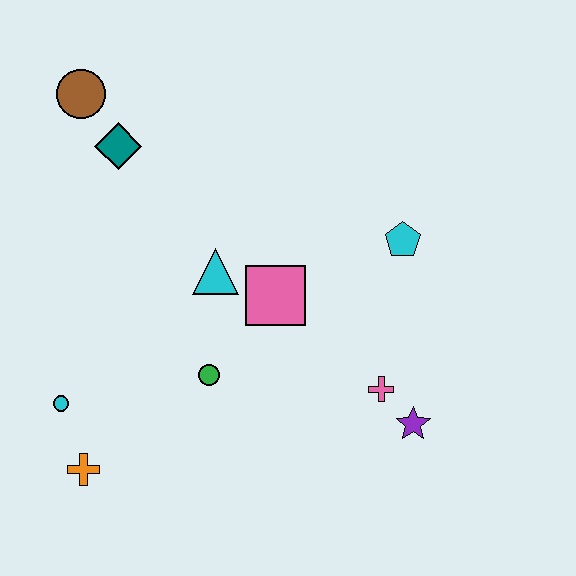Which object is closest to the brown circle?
The teal diamond is closest to the brown circle.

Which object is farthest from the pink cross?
The brown circle is farthest from the pink cross.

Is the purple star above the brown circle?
No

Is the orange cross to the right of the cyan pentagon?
No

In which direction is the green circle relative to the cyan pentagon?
The green circle is to the left of the cyan pentagon.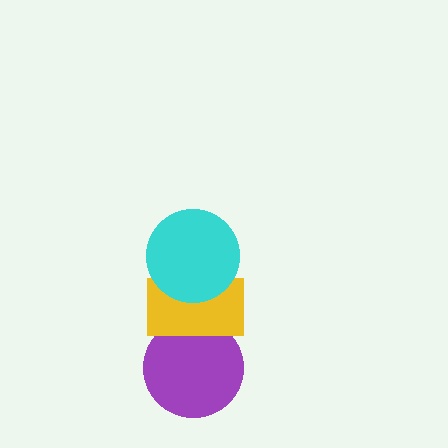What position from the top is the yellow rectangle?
The yellow rectangle is 2nd from the top.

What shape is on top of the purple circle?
The yellow rectangle is on top of the purple circle.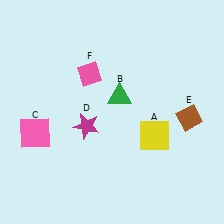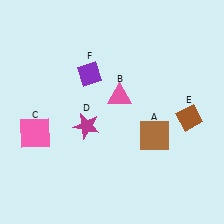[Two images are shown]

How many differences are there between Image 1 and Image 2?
There are 3 differences between the two images.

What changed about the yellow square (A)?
In Image 1, A is yellow. In Image 2, it changed to brown.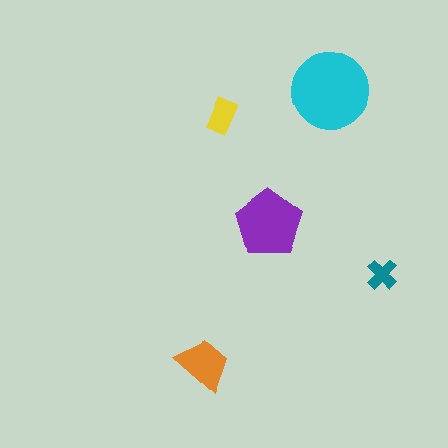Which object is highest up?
The cyan circle is topmost.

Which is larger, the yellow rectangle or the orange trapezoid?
The orange trapezoid.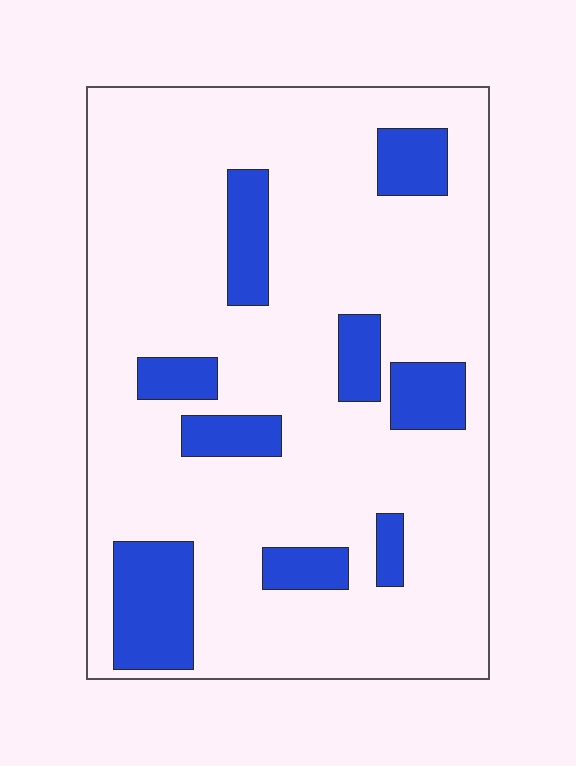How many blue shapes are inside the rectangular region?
9.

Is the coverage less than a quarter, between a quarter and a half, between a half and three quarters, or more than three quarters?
Less than a quarter.